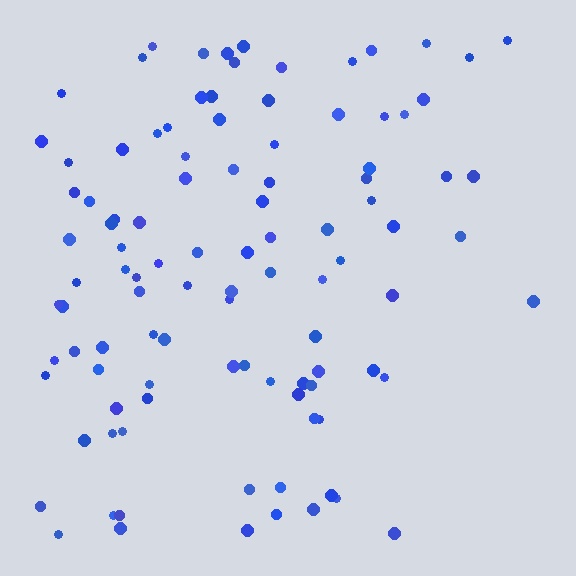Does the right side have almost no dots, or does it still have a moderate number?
Still a moderate number, just noticeably fewer than the left.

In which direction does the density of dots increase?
From right to left, with the left side densest.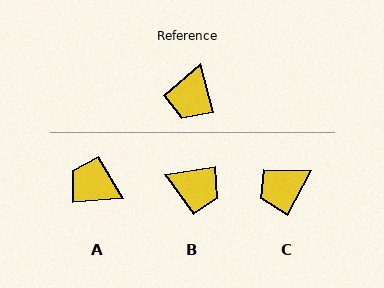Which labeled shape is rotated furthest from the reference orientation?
A, about 99 degrees away.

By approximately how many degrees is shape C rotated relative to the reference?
Approximately 42 degrees clockwise.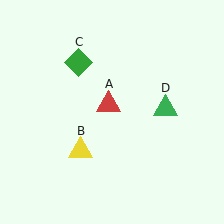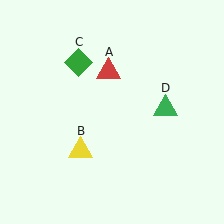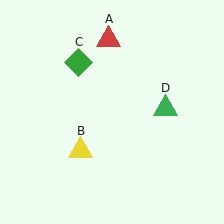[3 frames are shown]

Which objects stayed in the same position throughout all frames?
Yellow triangle (object B) and green diamond (object C) and green triangle (object D) remained stationary.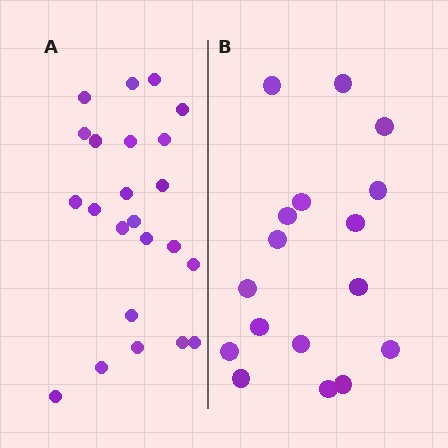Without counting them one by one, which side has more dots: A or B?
Region A (the left region) has more dots.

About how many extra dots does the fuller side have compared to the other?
Region A has about 6 more dots than region B.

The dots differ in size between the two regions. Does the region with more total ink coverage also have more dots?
No. Region B has more total ink coverage because its dots are larger, but region A actually contains more individual dots. Total area can be misleading — the number of items is what matters here.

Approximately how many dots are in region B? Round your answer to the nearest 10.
About 20 dots. (The exact count is 17, which rounds to 20.)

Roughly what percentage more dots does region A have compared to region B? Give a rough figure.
About 35% more.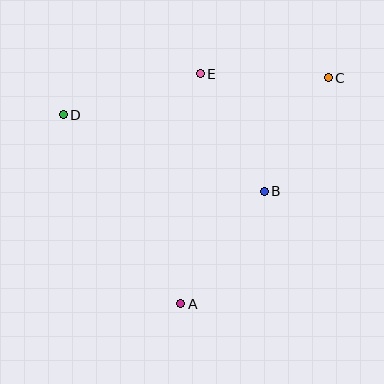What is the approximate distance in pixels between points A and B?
The distance between A and B is approximately 140 pixels.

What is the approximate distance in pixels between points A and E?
The distance between A and E is approximately 231 pixels.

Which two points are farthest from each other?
Points A and C are farthest from each other.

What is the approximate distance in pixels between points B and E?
The distance between B and E is approximately 134 pixels.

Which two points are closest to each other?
Points C and E are closest to each other.